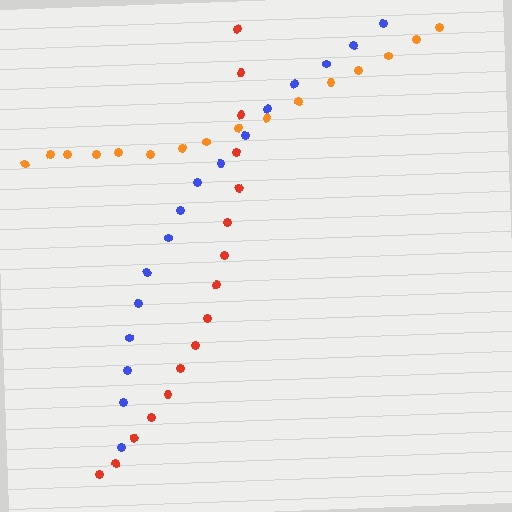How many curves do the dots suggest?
There are 3 distinct paths.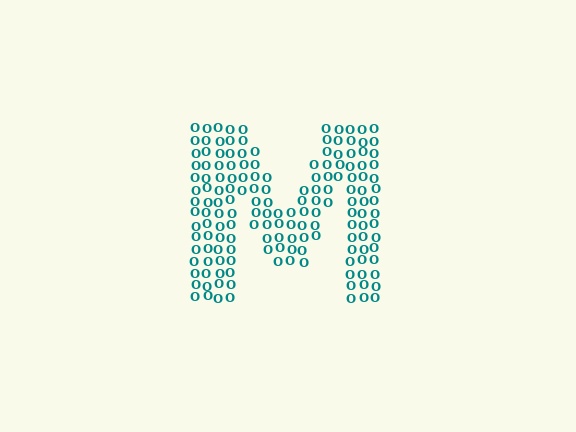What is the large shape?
The large shape is the letter M.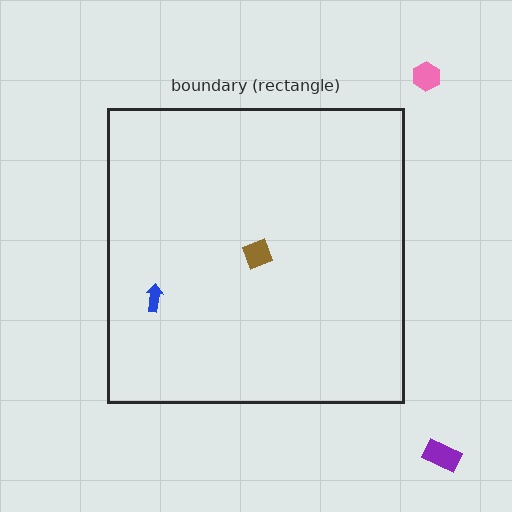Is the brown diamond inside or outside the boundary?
Inside.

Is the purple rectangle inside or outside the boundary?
Outside.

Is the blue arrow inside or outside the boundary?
Inside.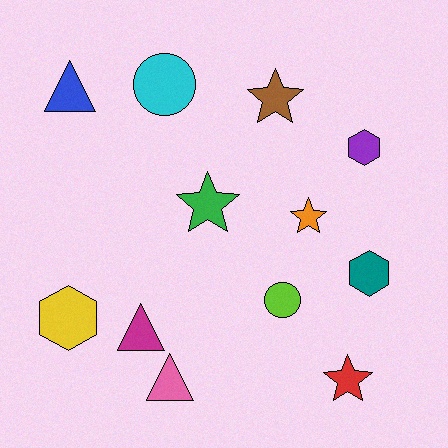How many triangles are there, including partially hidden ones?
There are 3 triangles.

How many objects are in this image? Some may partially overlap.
There are 12 objects.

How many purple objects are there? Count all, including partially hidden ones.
There is 1 purple object.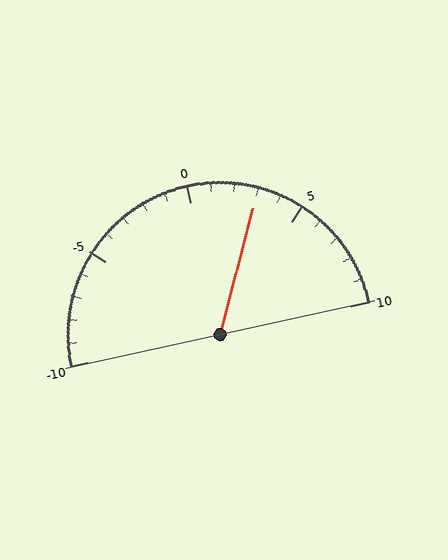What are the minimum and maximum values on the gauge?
The gauge ranges from -10 to 10.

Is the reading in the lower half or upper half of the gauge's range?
The reading is in the upper half of the range (-10 to 10).